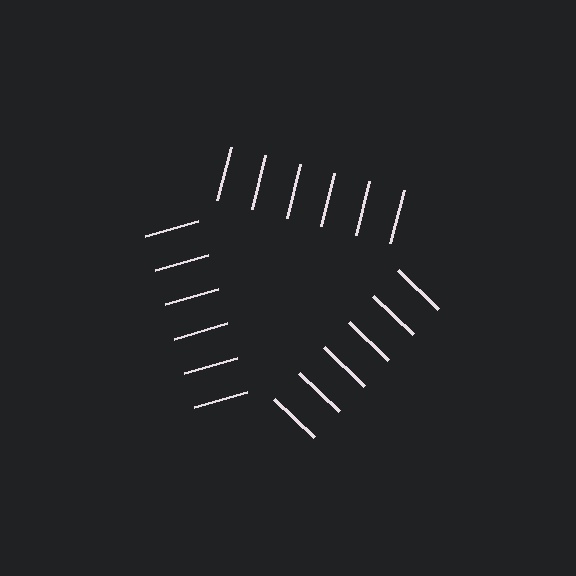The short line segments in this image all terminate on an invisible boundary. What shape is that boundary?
An illusory triangle — the line segments terminate on its edges but no continuous stroke is drawn.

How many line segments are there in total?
18 — 6 along each of the 3 edges.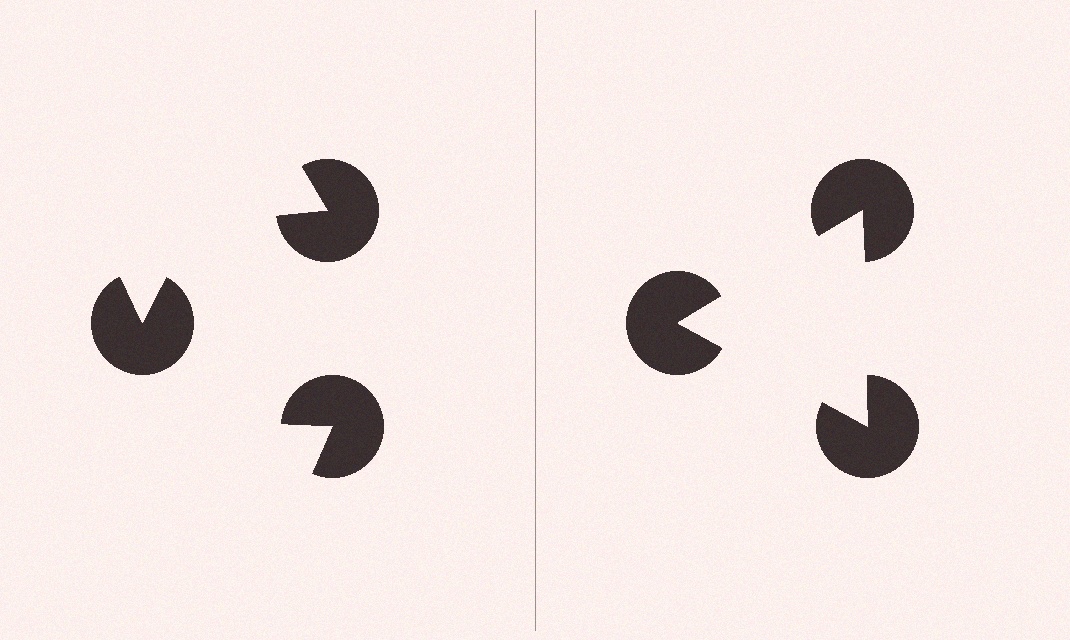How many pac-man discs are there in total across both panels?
6 — 3 on each side.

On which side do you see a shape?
An illusory triangle appears on the right side. On the left side the wedge cuts are rotated, so no coherent shape forms.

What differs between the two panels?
The pac-man discs are positioned identically on both sides; only the wedge orientations differ. On the right they align to a triangle; on the left they are misaligned.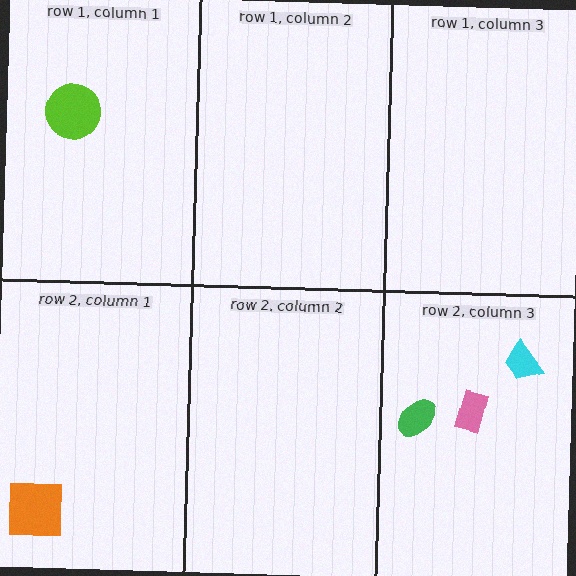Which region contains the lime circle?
The row 1, column 1 region.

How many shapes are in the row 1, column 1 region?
1.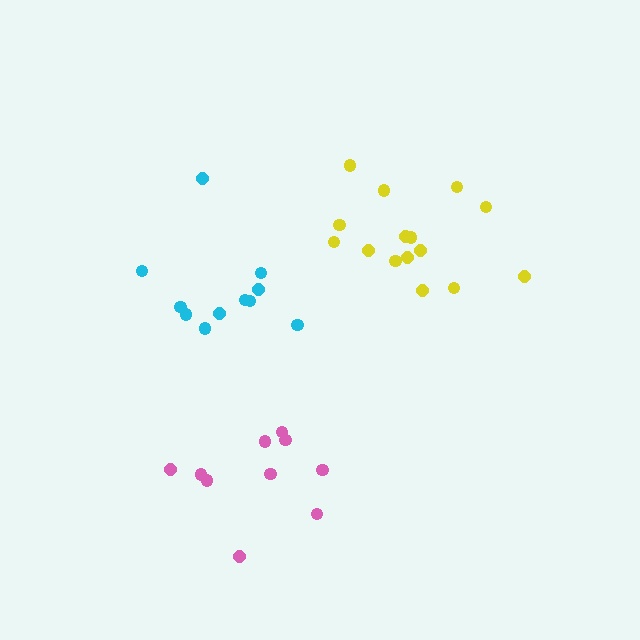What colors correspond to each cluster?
The clusters are colored: cyan, yellow, pink.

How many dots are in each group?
Group 1: 11 dots, Group 2: 15 dots, Group 3: 10 dots (36 total).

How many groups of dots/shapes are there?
There are 3 groups.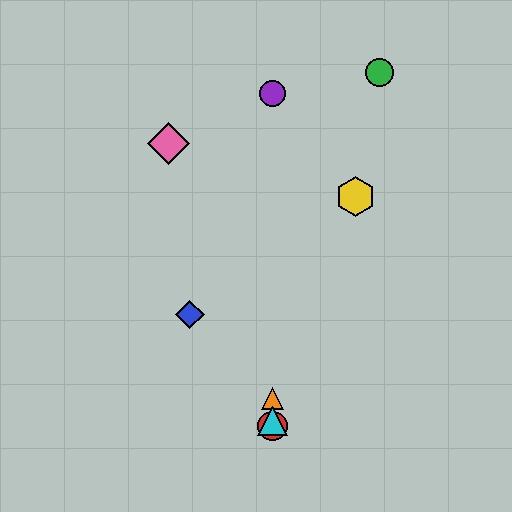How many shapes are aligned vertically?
4 shapes (the red circle, the purple circle, the orange triangle, the cyan triangle) are aligned vertically.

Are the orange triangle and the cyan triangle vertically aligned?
Yes, both are at x≈273.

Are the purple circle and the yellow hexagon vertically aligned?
No, the purple circle is at x≈273 and the yellow hexagon is at x≈355.